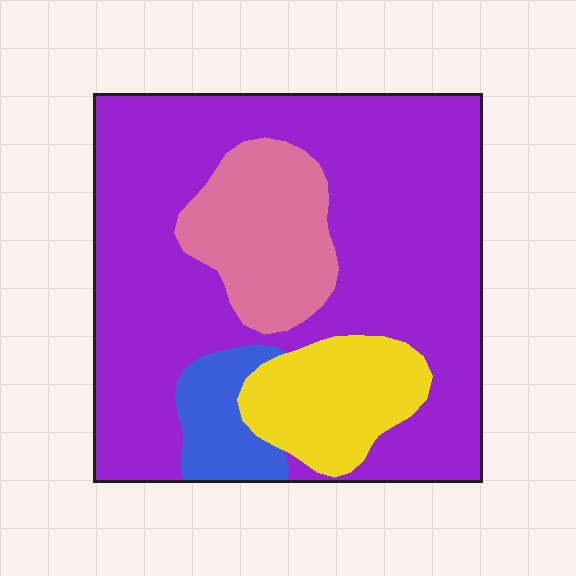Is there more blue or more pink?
Pink.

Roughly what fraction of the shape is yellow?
Yellow covers around 10% of the shape.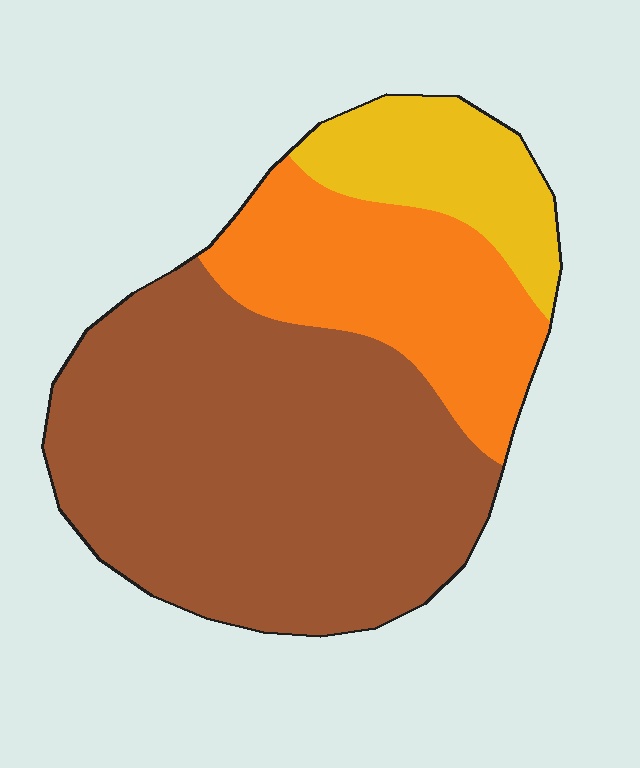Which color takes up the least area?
Yellow, at roughly 15%.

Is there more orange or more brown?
Brown.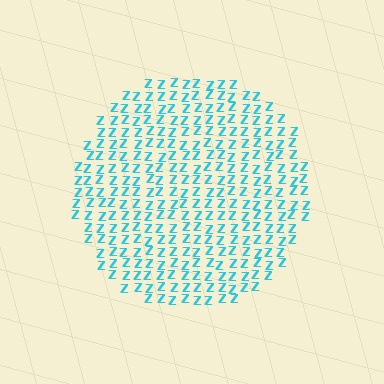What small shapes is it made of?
It is made of small letter Z's.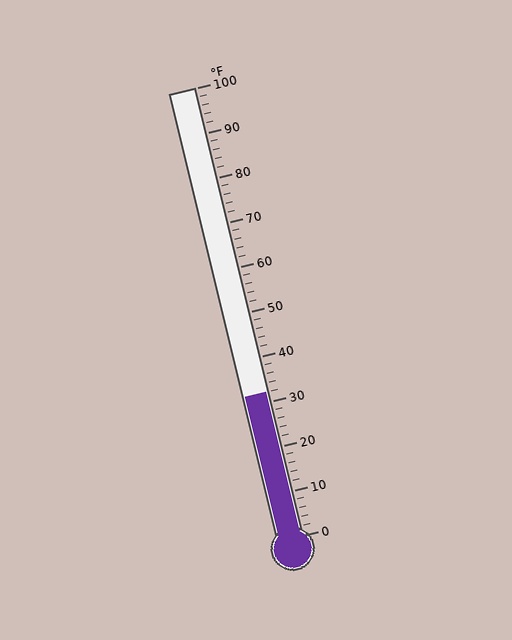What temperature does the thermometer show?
The thermometer shows approximately 32°F.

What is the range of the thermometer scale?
The thermometer scale ranges from 0°F to 100°F.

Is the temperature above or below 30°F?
The temperature is above 30°F.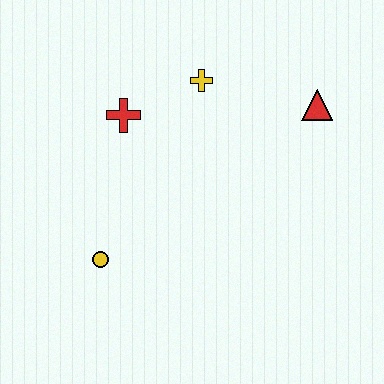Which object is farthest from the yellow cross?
The yellow circle is farthest from the yellow cross.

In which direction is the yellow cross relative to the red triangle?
The yellow cross is to the left of the red triangle.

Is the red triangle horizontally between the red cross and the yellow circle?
No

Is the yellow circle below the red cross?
Yes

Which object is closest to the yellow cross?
The red cross is closest to the yellow cross.